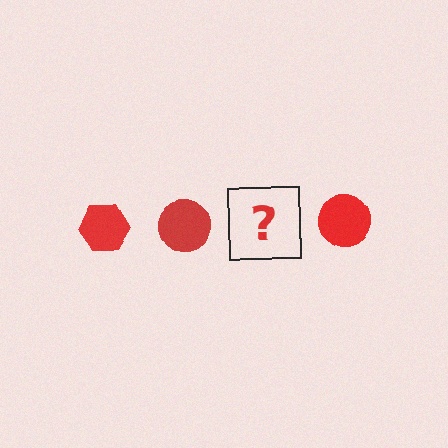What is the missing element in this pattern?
The missing element is a red hexagon.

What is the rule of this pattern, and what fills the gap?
The rule is that the pattern cycles through hexagon, circle shapes in red. The gap should be filled with a red hexagon.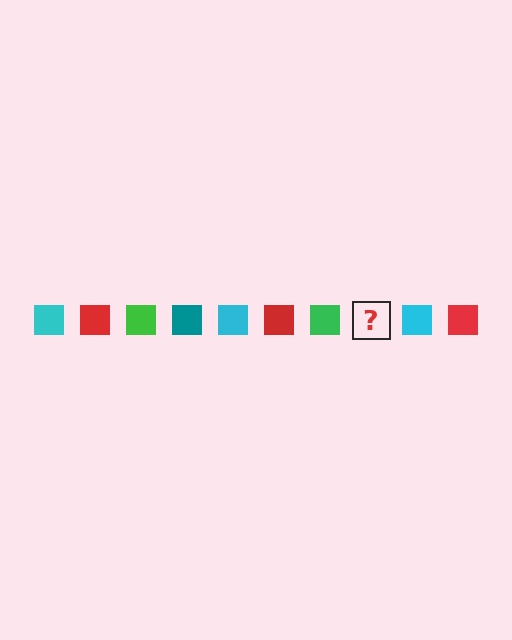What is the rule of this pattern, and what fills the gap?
The rule is that the pattern cycles through cyan, red, green, teal squares. The gap should be filled with a teal square.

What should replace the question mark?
The question mark should be replaced with a teal square.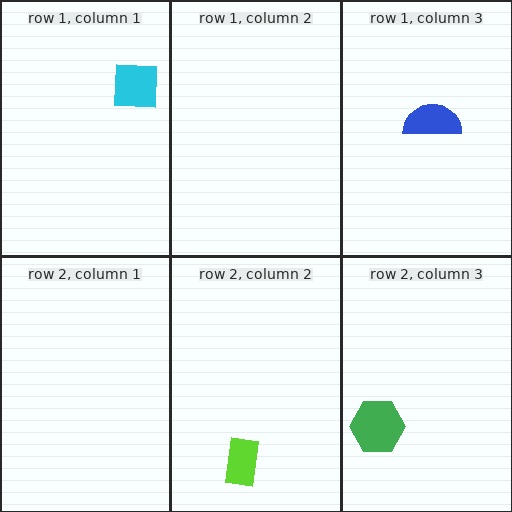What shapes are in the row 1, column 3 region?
The blue semicircle.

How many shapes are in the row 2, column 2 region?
1.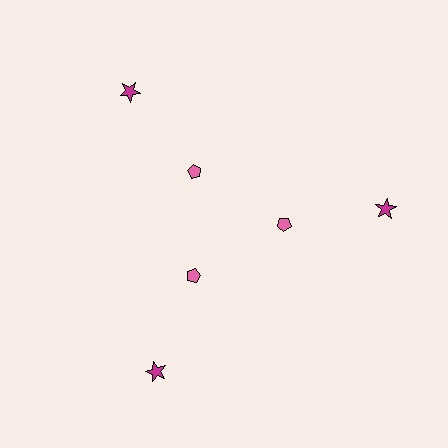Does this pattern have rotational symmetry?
Yes, this pattern has 3-fold rotational symmetry. It looks the same after rotating 120 degrees around the center.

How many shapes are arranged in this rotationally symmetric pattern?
There are 6 shapes, arranged in 3 groups of 2.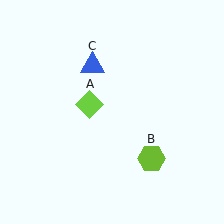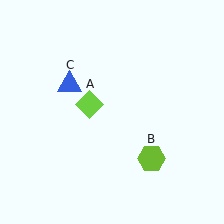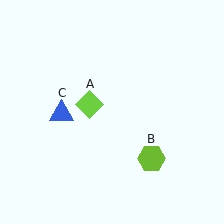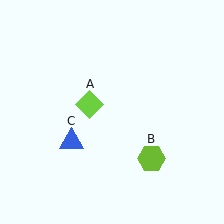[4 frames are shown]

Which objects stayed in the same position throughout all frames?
Lime diamond (object A) and lime hexagon (object B) remained stationary.